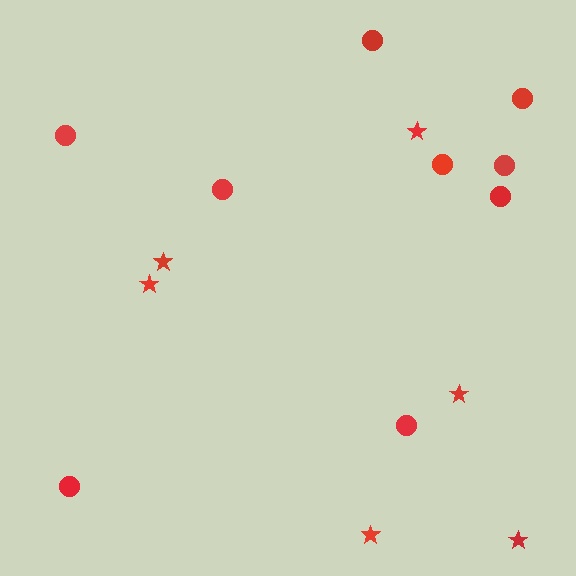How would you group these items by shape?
There are 2 groups: one group of circles (9) and one group of stars (6).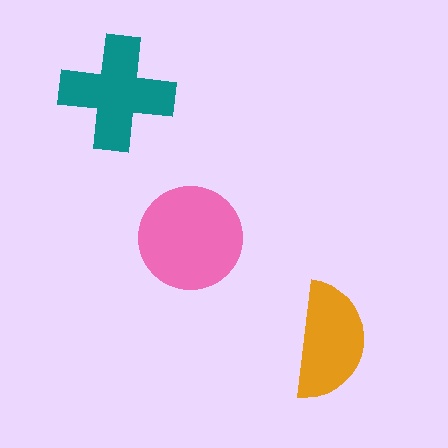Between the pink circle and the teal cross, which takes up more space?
The pink circle.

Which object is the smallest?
The orange semicircle.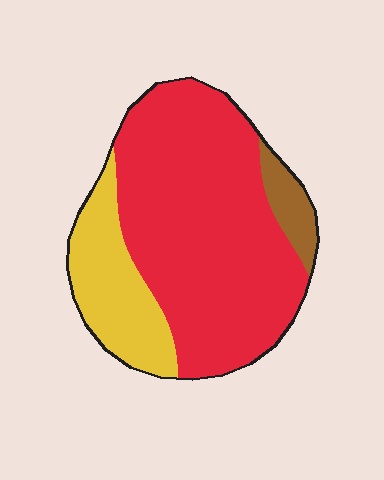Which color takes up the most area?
Red, at roughly 70%.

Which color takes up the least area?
Brown, at roughly 5%.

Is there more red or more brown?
Red.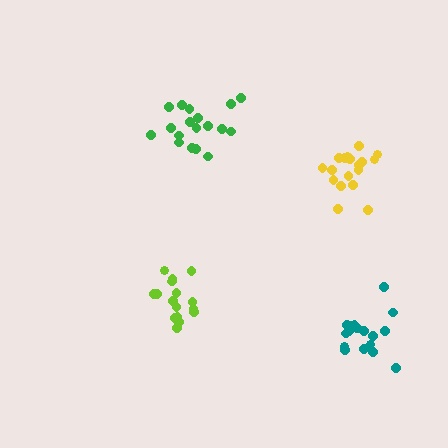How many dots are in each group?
Group 1: 16 dots, Group 2: 18 dots, Group 3: 18 dots, Group 4: 17 dots (69 total).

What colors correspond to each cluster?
The clusters are colored: lime, green, yellow, teal.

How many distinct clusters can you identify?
There are 4 distinct clusters.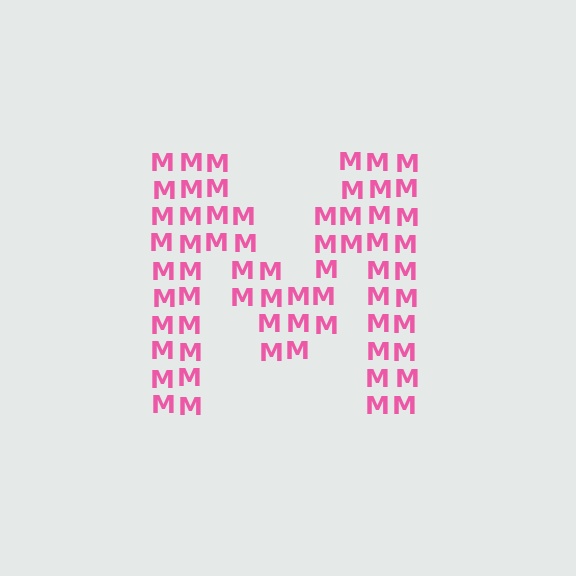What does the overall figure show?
The overall figure shows the letter M.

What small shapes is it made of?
It is made of small letter M's.